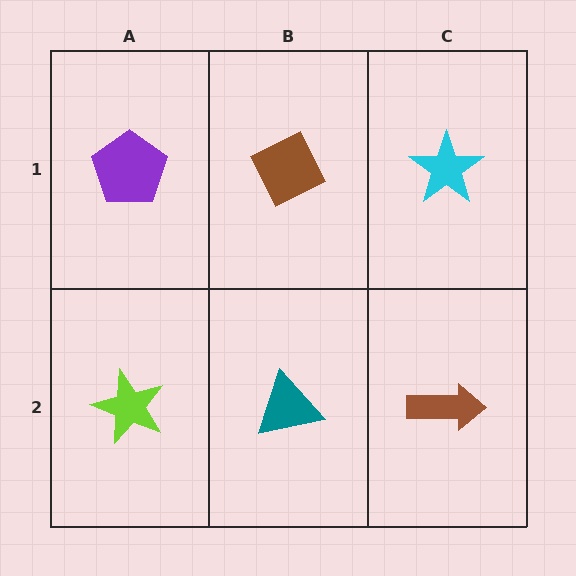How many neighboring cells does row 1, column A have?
2.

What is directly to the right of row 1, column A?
A brown diamond.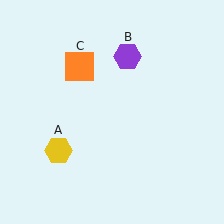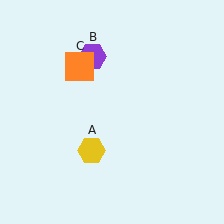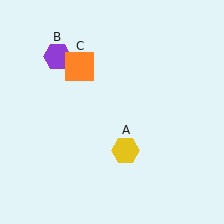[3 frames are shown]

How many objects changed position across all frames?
2 objects changed position: yellow hexagon (object A), purple hexagon (object B).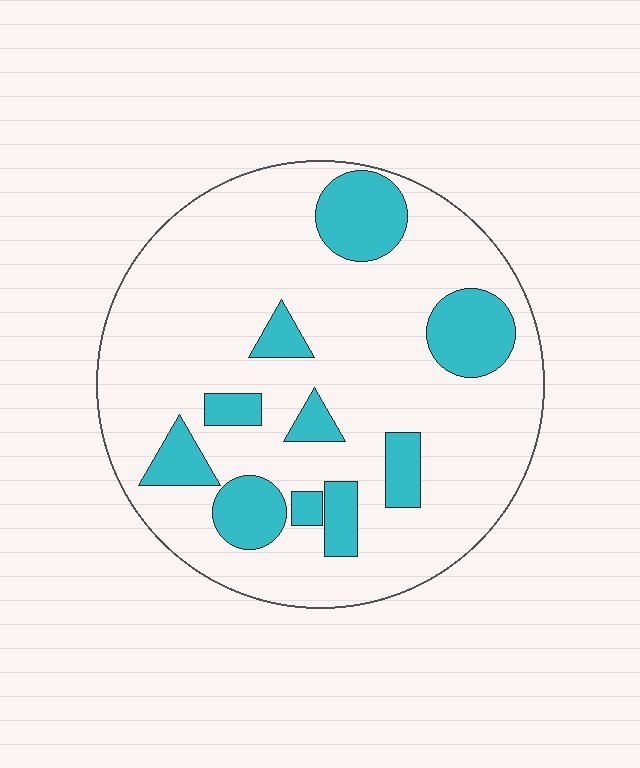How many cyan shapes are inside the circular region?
10.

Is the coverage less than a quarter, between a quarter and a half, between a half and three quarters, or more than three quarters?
Less than a quarter.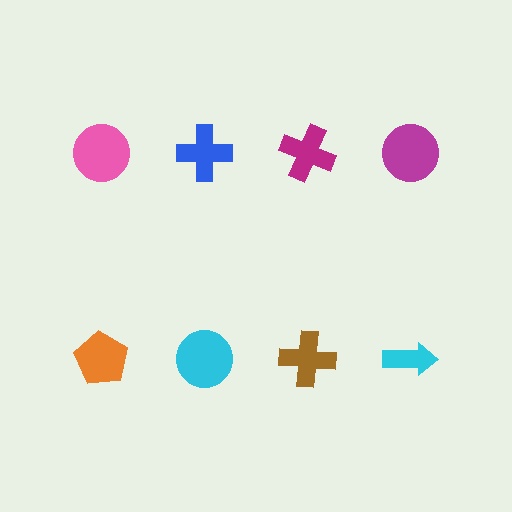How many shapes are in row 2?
4 shapes.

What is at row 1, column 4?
A magenta circle.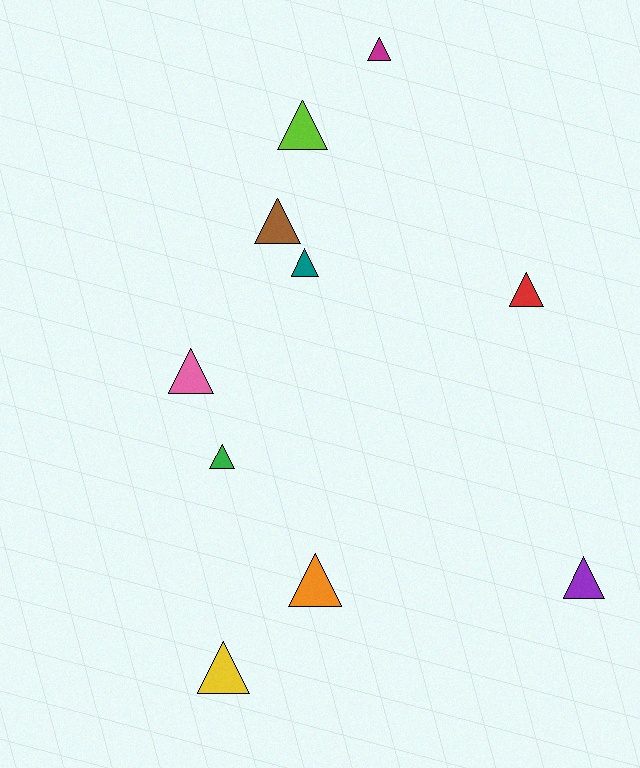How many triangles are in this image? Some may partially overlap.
There are 10 triangles.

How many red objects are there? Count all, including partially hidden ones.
There is 1 red object.